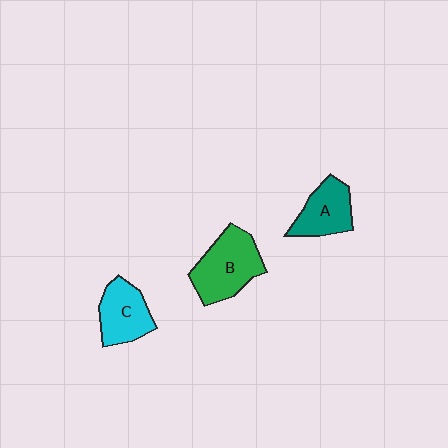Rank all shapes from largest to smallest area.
From largest to smallest: B (green), C (cyan), A (teal).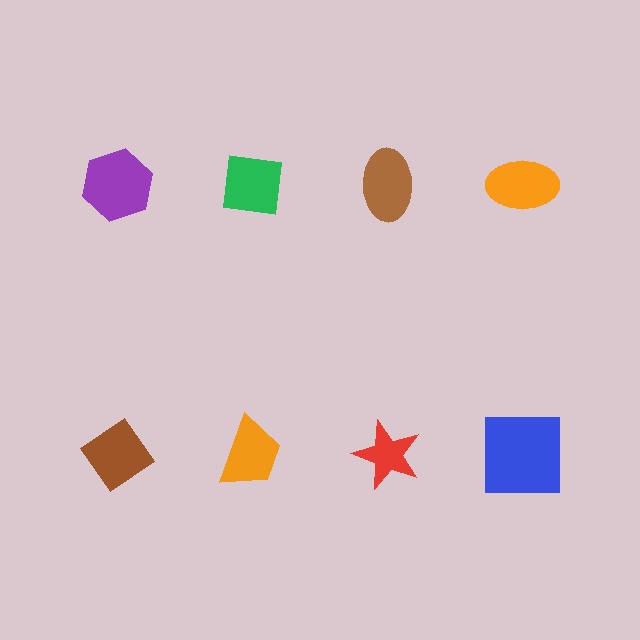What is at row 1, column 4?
An orange ellipse.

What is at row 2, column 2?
An orange trapezoid.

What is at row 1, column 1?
A purple hexagon.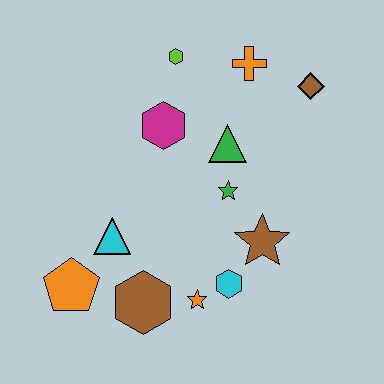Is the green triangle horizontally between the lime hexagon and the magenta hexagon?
No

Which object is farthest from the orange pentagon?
The brown diamond is farthest from the orange pentagon.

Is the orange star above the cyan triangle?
No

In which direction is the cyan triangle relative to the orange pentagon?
The cyan triangle is above the orange pentagon.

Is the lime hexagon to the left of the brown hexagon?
No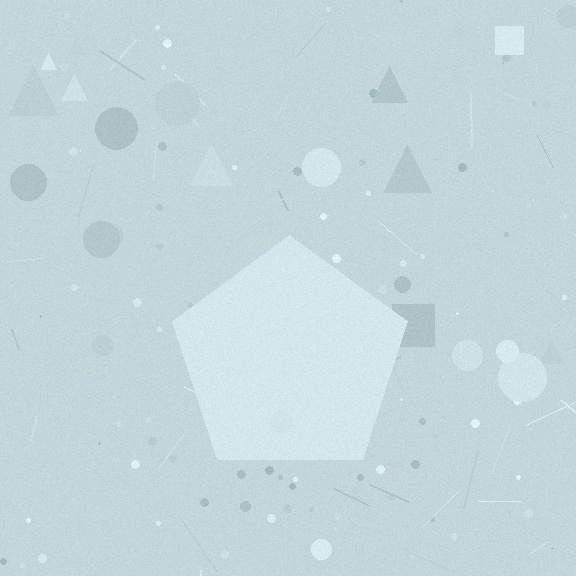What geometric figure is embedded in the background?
A pentagon is embedded in the background.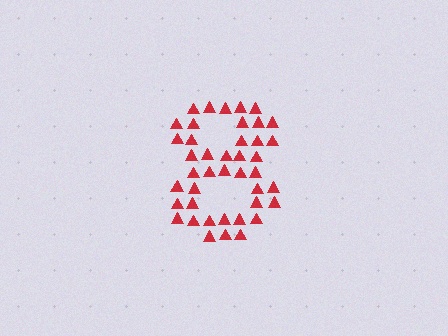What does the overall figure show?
The overall figure shows the digit 8.